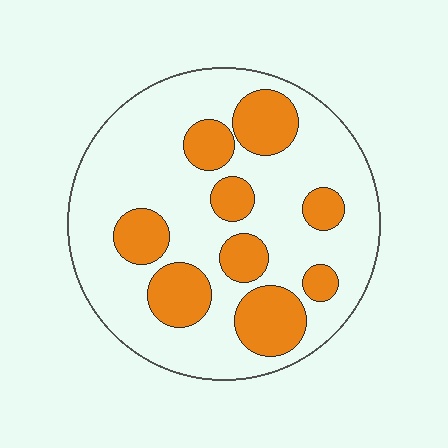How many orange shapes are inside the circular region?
9.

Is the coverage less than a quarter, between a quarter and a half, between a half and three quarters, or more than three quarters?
Between a quarter and a half.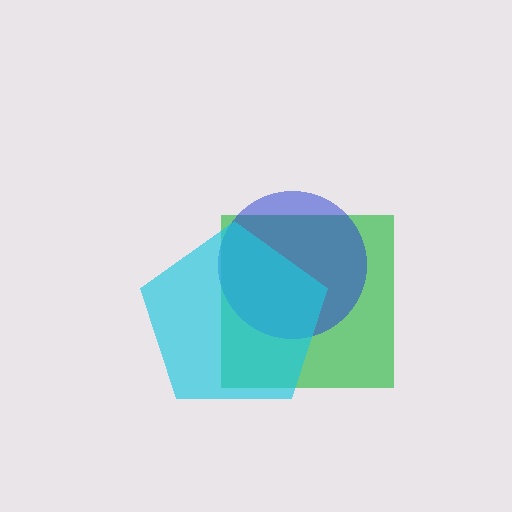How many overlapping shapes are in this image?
There are 3 overlapping shapes in the image.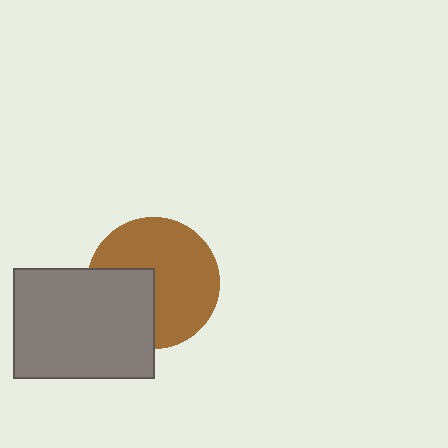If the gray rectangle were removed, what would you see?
You would see the complete brown circle.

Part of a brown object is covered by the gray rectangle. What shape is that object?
It is a circle.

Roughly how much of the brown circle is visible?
Most of it is visible (roughly 66%).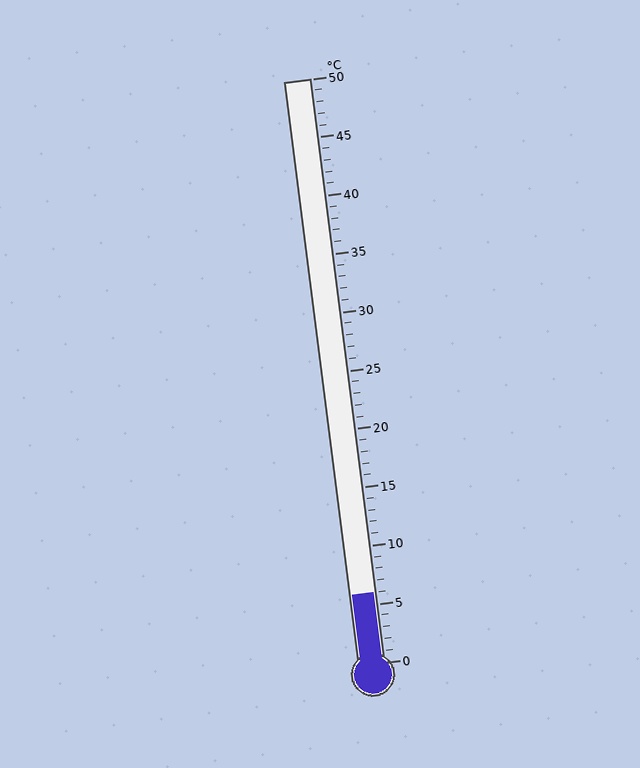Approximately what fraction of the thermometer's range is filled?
The thermometer is filled to approximately 10% of its range.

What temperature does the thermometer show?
The thermometer shows approximately 6°C.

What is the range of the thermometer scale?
The thermometer scale ranges from 0°C to 50°C.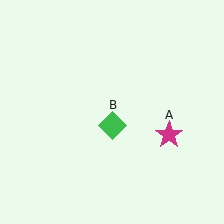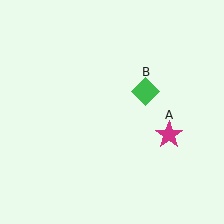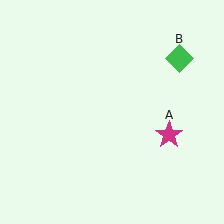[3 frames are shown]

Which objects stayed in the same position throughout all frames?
Magenta star (object A) remained stationary.